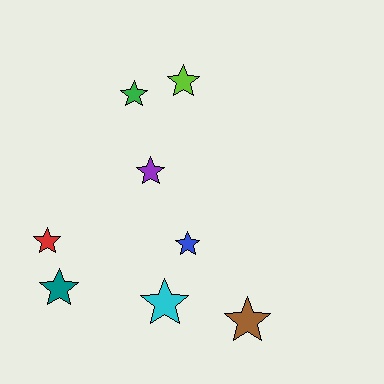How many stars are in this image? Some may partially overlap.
There are 8 stars.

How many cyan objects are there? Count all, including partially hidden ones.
There is 1 cyan object.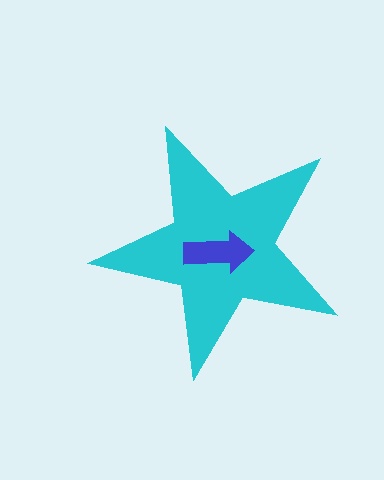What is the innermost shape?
The blue arrow.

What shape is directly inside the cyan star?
The blue arrow.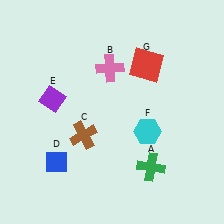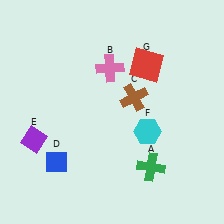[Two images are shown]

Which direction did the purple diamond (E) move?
The purple diamond (E) moved down.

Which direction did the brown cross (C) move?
The brown cross (C) moved right.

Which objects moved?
The objects that moved are: the brown cross (C), the purple diamond (E).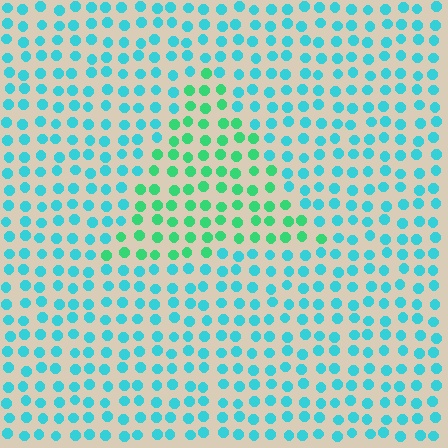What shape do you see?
I see a triangle.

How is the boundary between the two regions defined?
The boundary is defined purely by a slight shift in hue (about 39 degrees). Spacing, size, and orientation are identical on both sides.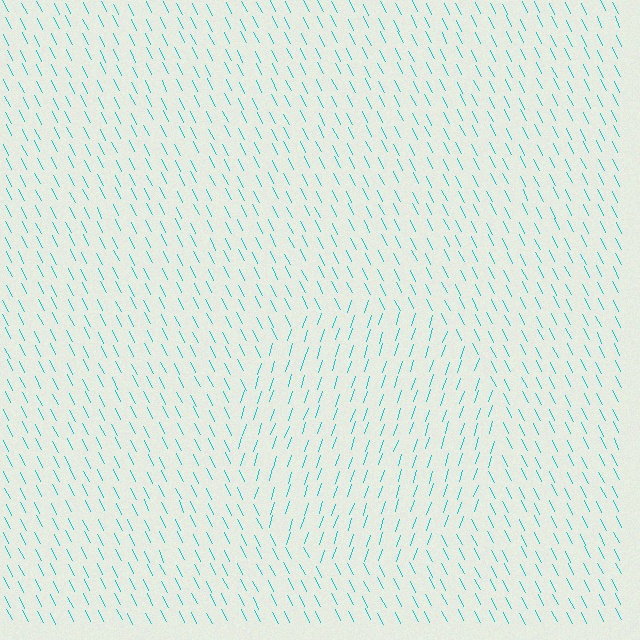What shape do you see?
I see a circle.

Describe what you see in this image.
The image is filled with small cyan line segments. A circle region in the image has lines oriented differently from the surrounding lines, creating a visible texture boundary.